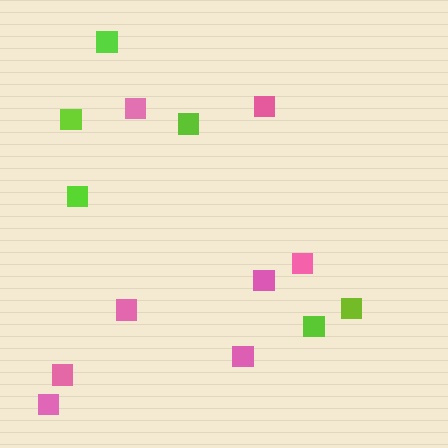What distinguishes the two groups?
There are 2 groups: one group of pink squares (8) and one group of lime squares (6).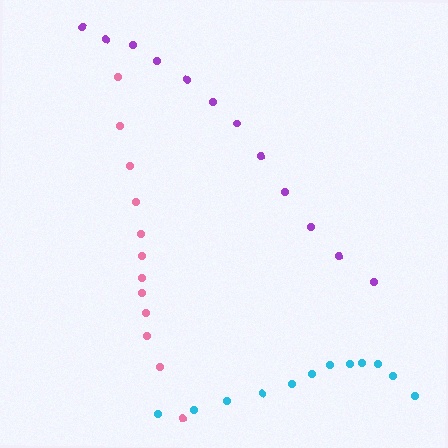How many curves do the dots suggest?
There are 3 distinct paths.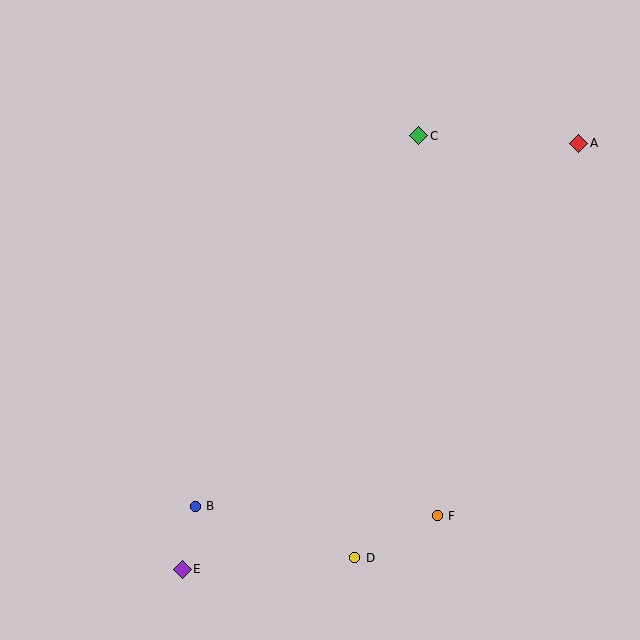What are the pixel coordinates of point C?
Point C is at (419, 136).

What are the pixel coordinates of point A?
Point A is at (579, 143).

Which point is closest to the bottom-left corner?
Point E is closest to the bottom-left corner.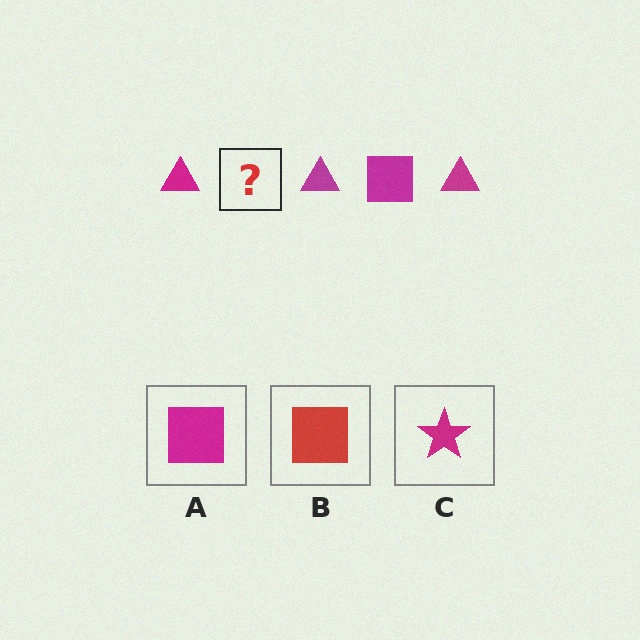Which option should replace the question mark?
Option A.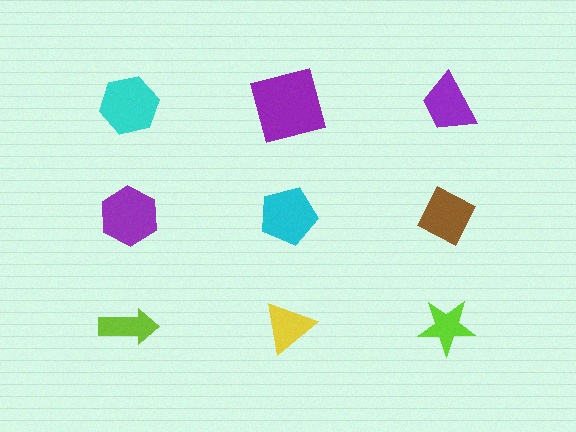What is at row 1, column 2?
A purple square.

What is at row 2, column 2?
A cyan pentagon.